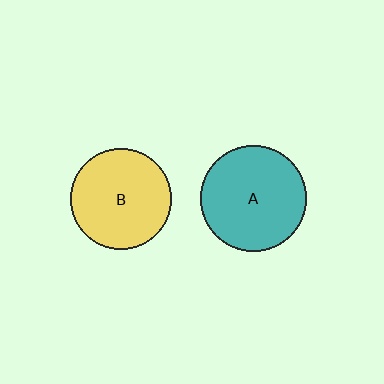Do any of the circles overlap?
No, none of the circles overlap.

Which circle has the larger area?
Circle A (teal).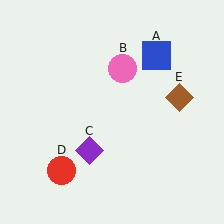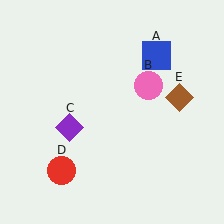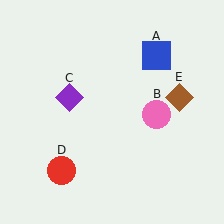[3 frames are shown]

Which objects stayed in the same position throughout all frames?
Blue square (object A) and red circle (object D) and brown diamond (object E) remained stationary.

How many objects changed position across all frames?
2 objects changed position: pink circle (object B), purple diamond (object C).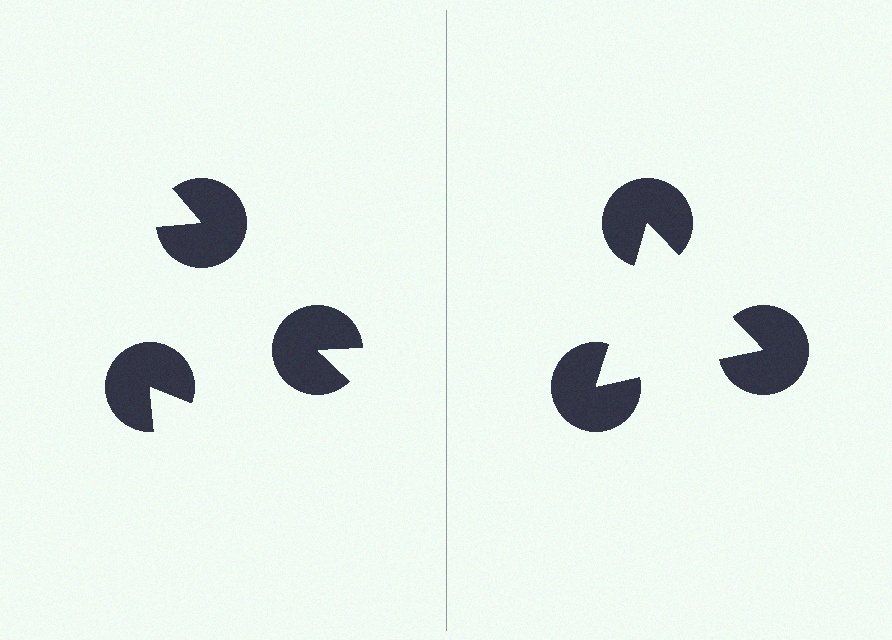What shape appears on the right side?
An illusory triangle.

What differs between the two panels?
The pac-man discs are positioned identically on both sides; only the wedge orientations differ. On the right they align to a triangle; on the left they are misaligned.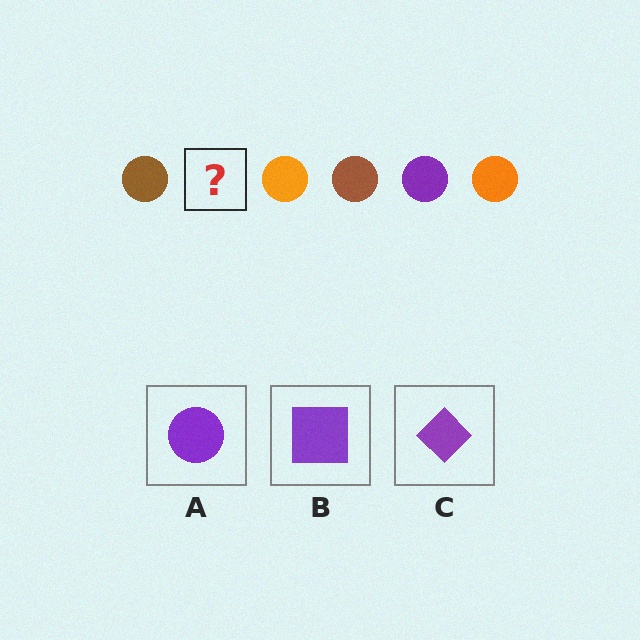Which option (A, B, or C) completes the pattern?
A.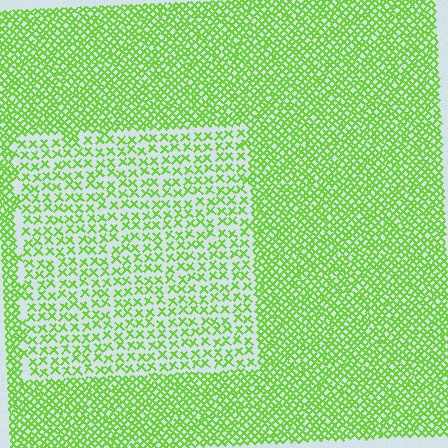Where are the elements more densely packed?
The elements are more densely packed outside the rectangle boundary.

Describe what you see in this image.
The image contains small lime elements arranged at two different densities. A rectangle-shaped region is visible where the elements are less densely packed than the surrounding area.